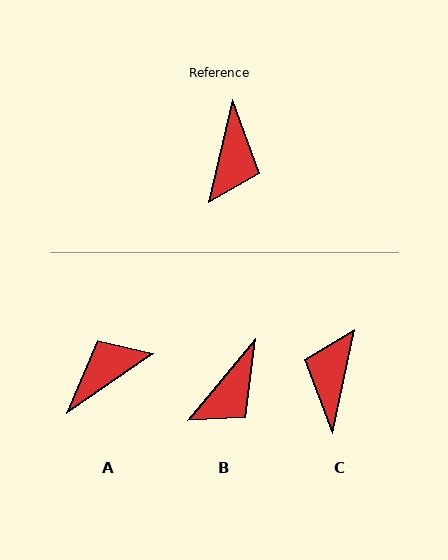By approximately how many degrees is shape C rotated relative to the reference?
Approximately 179 degrees clockwise.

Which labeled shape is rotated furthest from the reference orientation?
C, about 179 degrees away.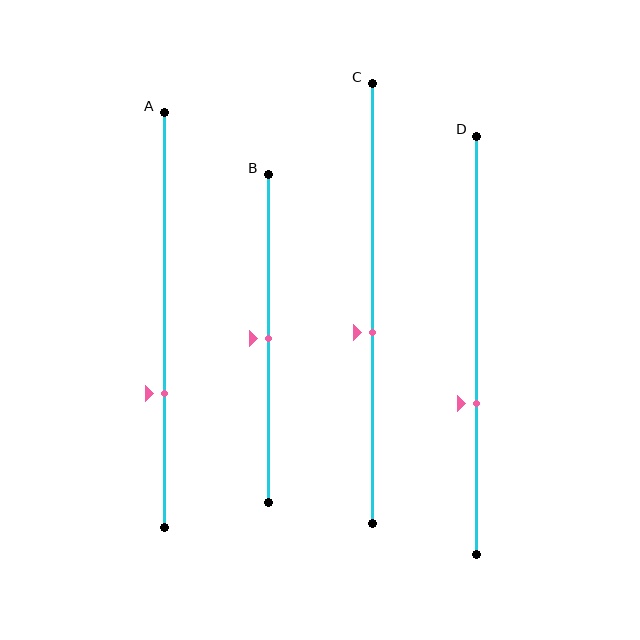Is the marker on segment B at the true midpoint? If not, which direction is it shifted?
Yes, the marker on segment B is at the true midpoint.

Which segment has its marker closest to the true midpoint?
Segment B has its marker closest to the true midpoint.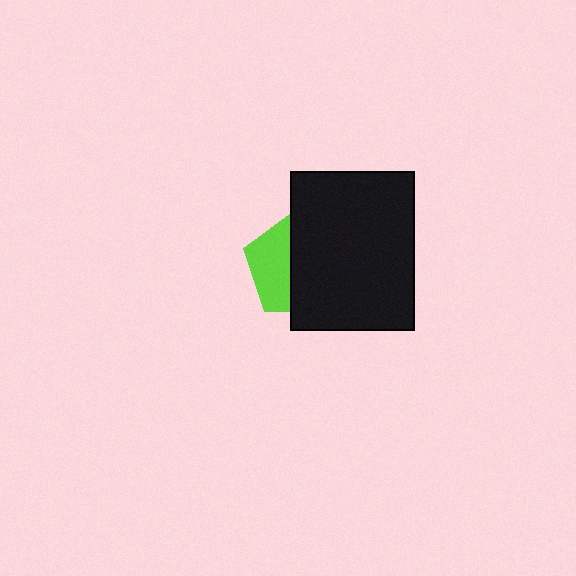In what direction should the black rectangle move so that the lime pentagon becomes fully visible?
The black rectangle should move right. That is the shortest direction to clear the overlap and leave the lime pentagon fully visible.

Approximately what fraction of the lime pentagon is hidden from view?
Roughly 60% of the lime pentagon is hidden behind the black rectangle.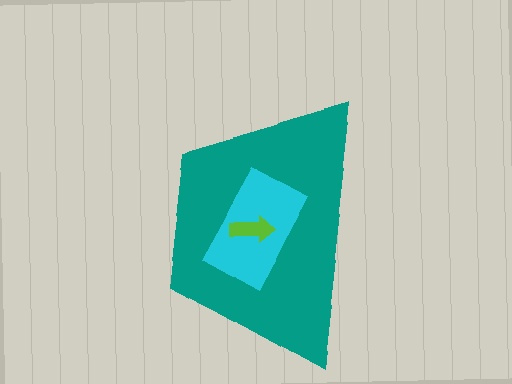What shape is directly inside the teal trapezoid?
The cyan rectangle.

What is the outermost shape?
The teal trapezoid.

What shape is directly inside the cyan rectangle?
The lime arrow.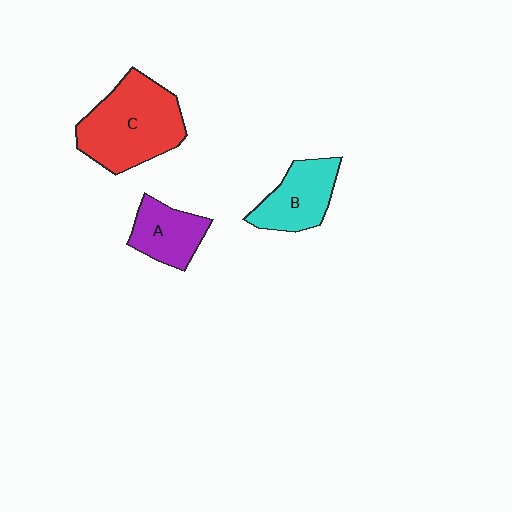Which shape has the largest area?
Shape C (red).